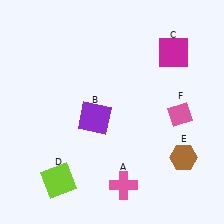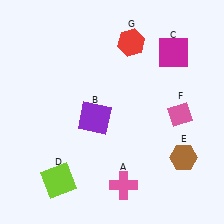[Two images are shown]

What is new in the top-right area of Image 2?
A red hexagon (G) was added in the top-right area of Image 2.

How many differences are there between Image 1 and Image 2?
There is 1 difference between the two images.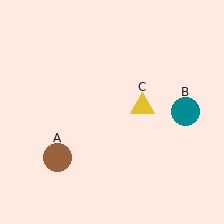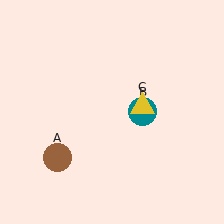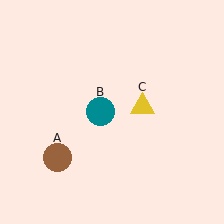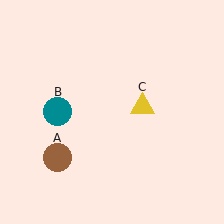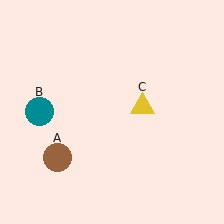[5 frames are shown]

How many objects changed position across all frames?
1 object changed position: teal circle (object B).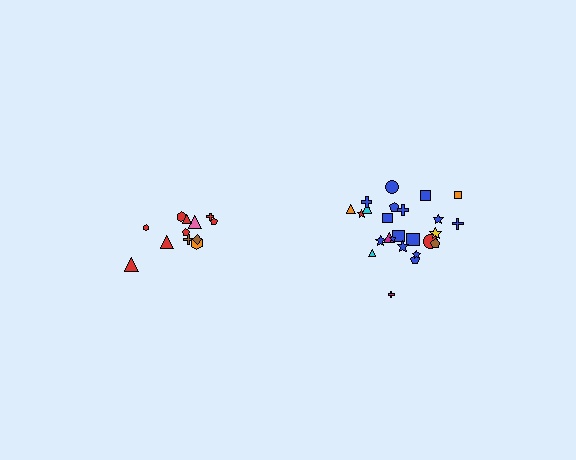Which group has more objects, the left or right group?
The right group.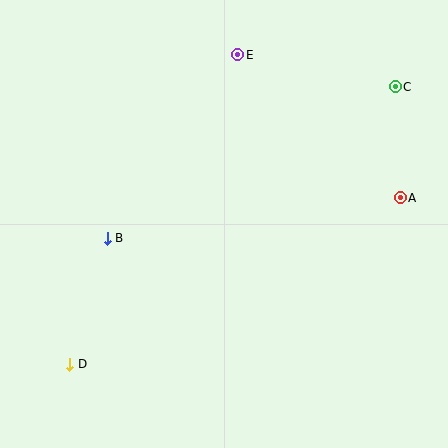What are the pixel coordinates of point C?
Point C is at (395, 87).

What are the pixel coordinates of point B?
Point B is at (107, 238).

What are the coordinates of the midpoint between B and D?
The midpoint between B and D is at (89, 301).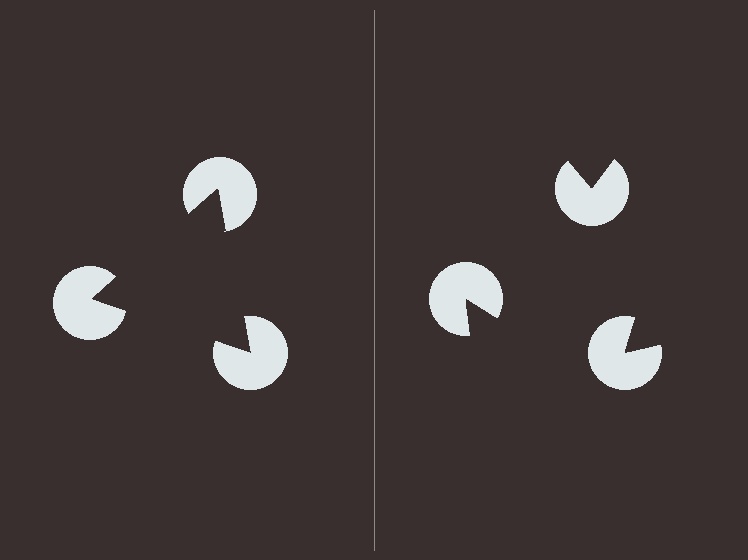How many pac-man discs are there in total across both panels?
6 — 3 on each side.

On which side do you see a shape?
An illusory triangle appears on the left side. On the right side the wedge cuts are rotated, so no coherent shape forms.